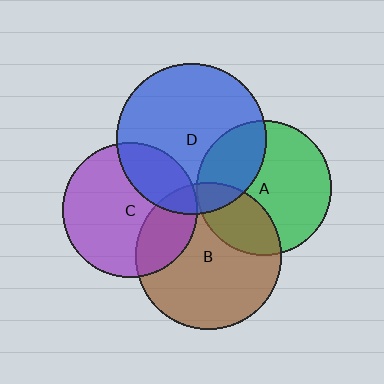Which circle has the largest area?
Circle D (blue).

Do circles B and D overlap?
Yes.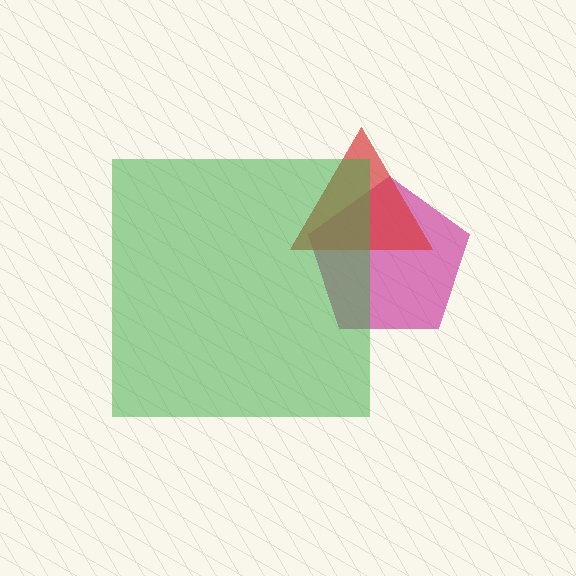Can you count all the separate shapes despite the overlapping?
Yes, there are 3 separate shapes.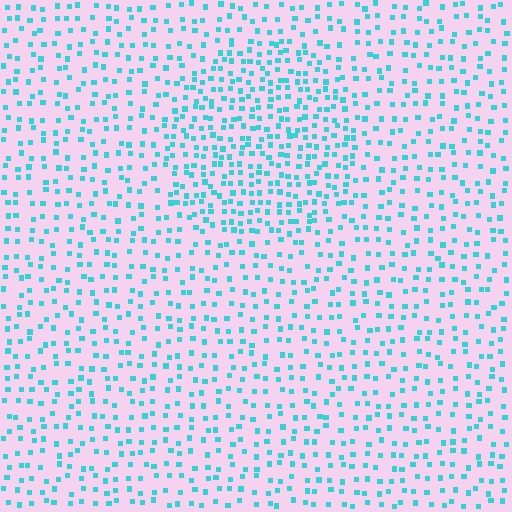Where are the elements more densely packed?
The elements are more densely packed inside the circle boundary.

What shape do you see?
I see a circle.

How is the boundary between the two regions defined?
The boundary is defined by a change in element density (approximately 1.7x ratio). All elements are the same color, size, and shape.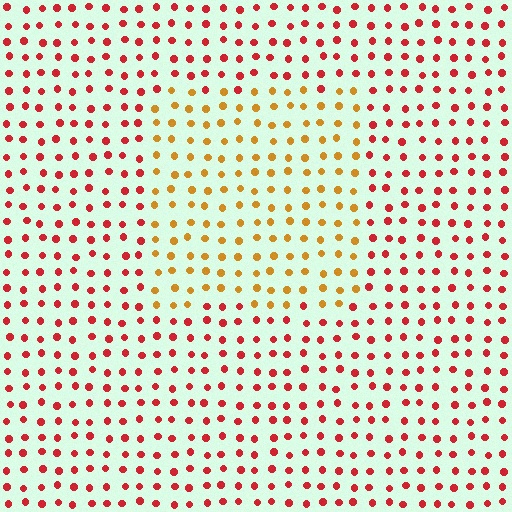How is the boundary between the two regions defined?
The boundary is defined purely by a slight shift in hue (about 42 degrees). Spacing, size, and orientation are identical on both sides.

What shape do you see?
I see a rectangle.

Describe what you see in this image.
The image is filled with small red elements in a uniform arrangement. A rectangle-shaped region is visible where the elements are tinted to a slightly different hue, forming a subtle color boundary.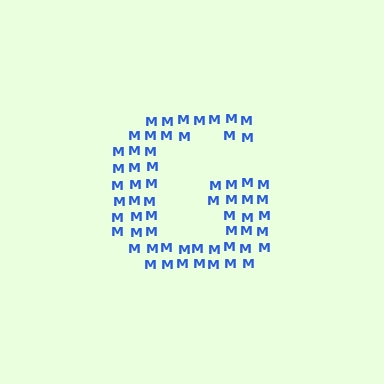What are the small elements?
The small elements are letter M's.